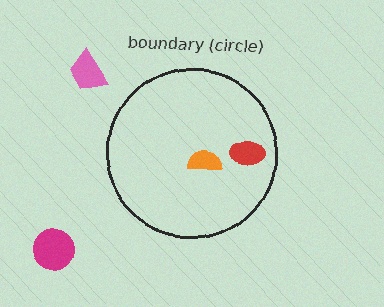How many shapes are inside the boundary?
2 inside, 2 outside.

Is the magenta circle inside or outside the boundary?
Outside.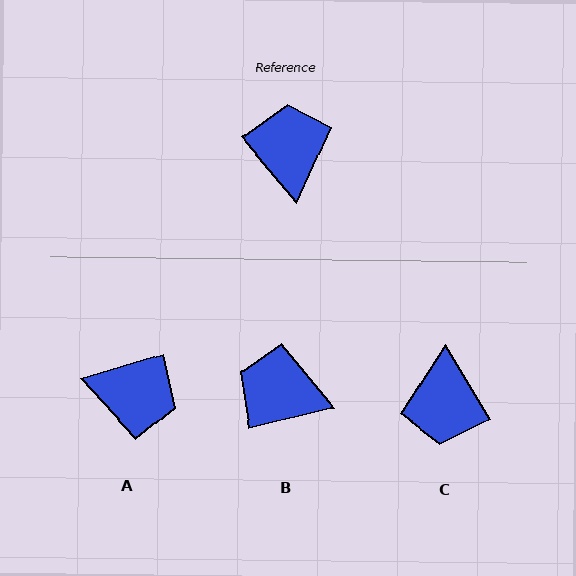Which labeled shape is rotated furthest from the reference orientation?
C, about 171 degrees away.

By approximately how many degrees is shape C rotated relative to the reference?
Approximately 171 degrees counter-clockwise.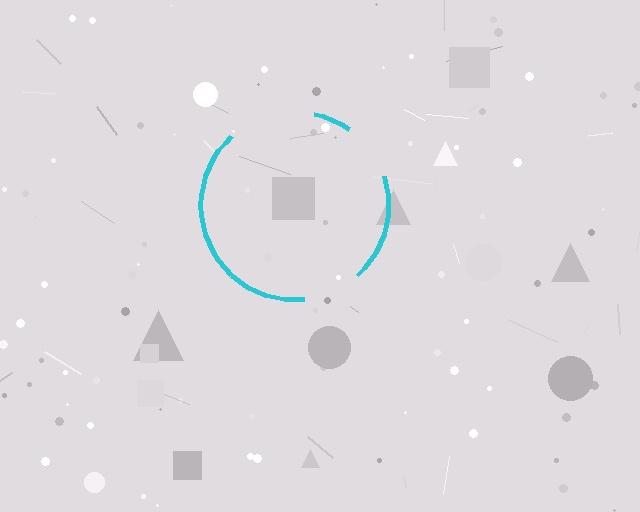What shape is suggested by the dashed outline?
The dashed outline suggests a circle.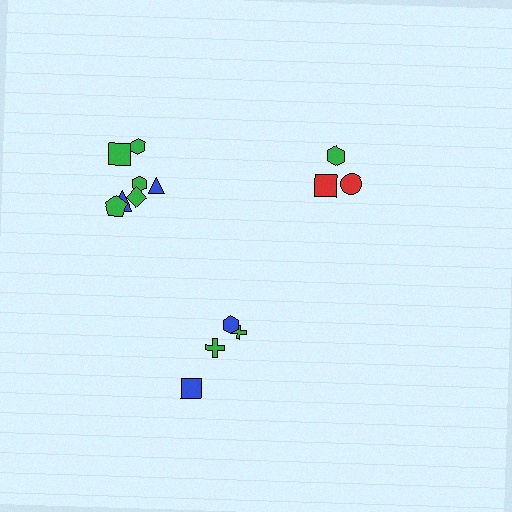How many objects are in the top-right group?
There are 3 objects.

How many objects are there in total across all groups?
There are 14 objects.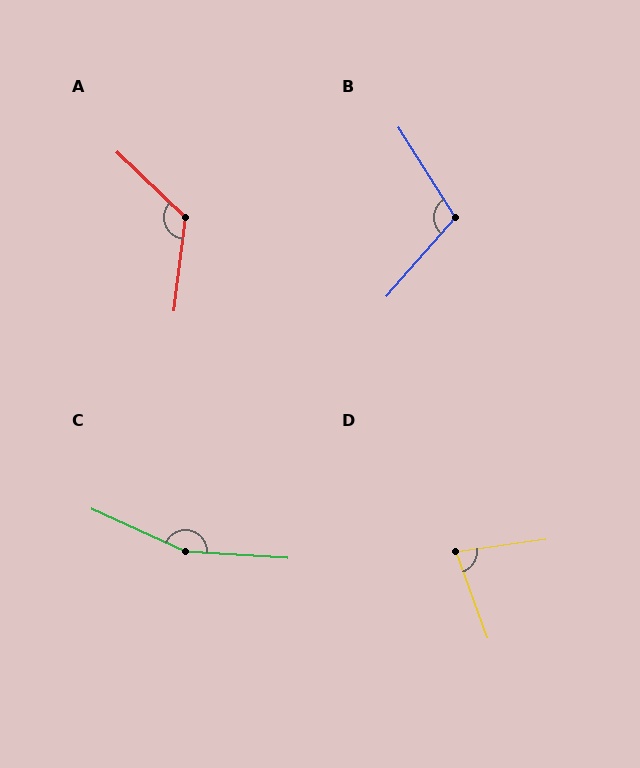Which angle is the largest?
C, at approximately 159 degrees.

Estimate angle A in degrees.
Approximately 127 degrees.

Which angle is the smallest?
D, at approximately 78 degrees.